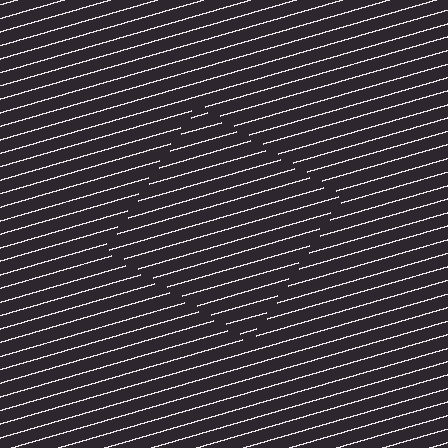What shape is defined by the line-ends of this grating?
An illusory square. The interior of the shape contains the same grating, shifted by half a period — the contour is defined by the phase discontinuity where line-ends from the inner and outer gratings abut.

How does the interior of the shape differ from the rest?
The interior of the shape contains the same grating, shifted by half a period — the contour is defined by the phase discontinuity where line-ends from the inner and outer gratings abut.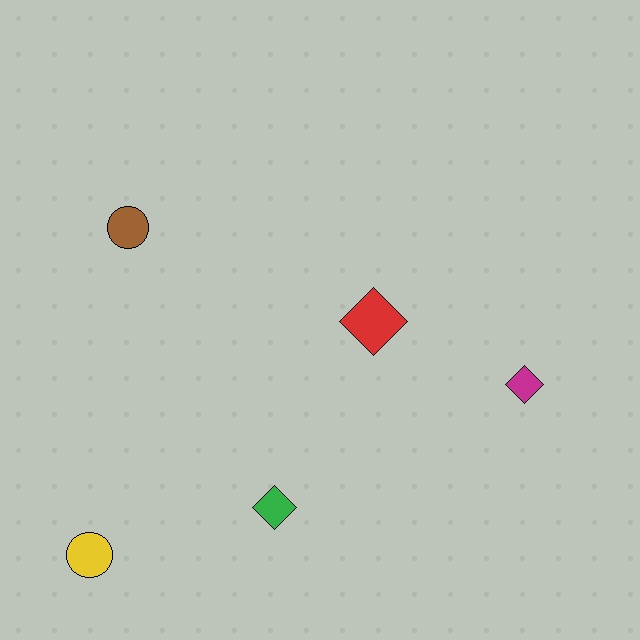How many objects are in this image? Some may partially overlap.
There are 5 objects.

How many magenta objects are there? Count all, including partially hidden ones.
There is 1 magenta object.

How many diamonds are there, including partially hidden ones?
There are 3 diamonds.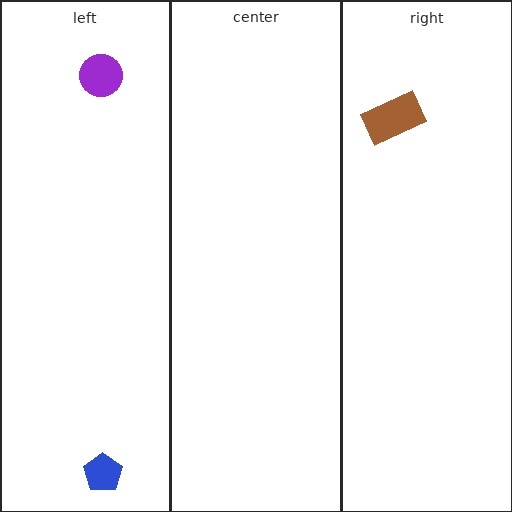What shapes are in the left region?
The purple circle, the blue pentagon.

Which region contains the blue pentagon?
The left region.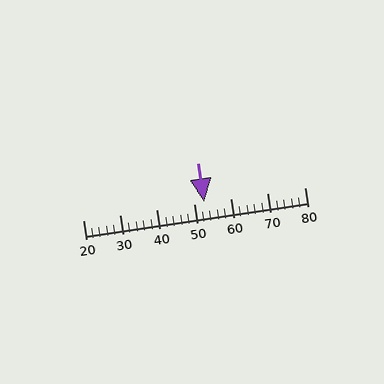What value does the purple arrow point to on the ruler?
The purple arrow points to approximately 53.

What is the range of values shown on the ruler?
The ruler shows values from 20 to 80.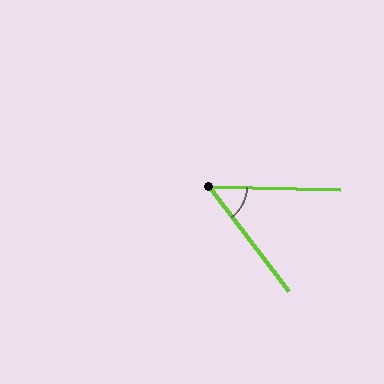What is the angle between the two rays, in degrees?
Approximately 51 degrees.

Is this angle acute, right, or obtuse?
It is acute.